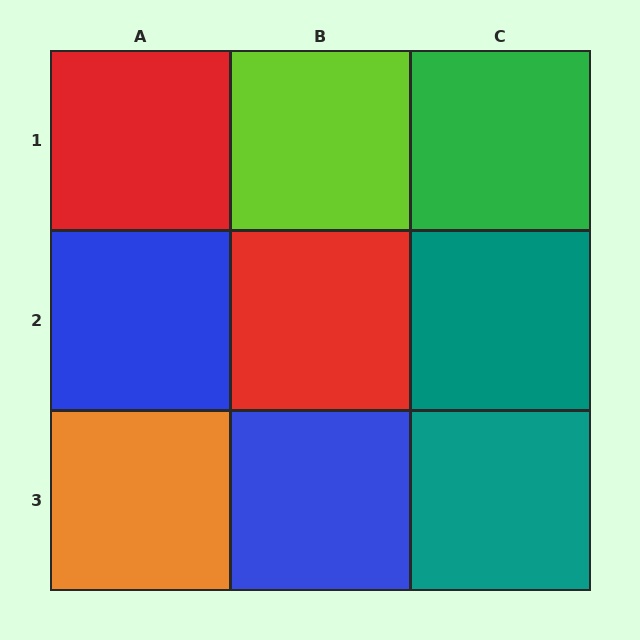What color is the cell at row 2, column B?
Red.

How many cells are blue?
2 cells are blue.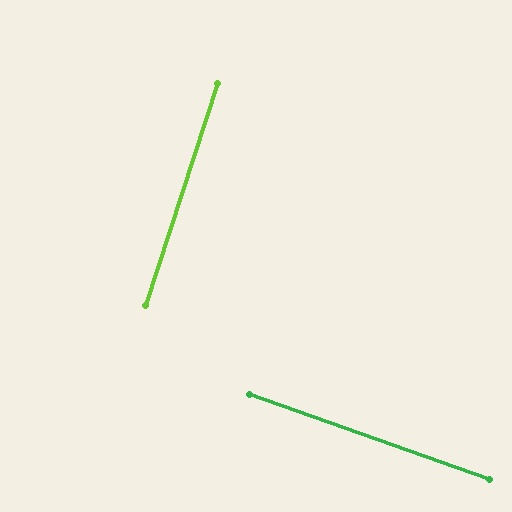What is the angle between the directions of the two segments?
Approximately 88 degrees.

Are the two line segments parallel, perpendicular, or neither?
Perpendicular — they meet at approximately 88°.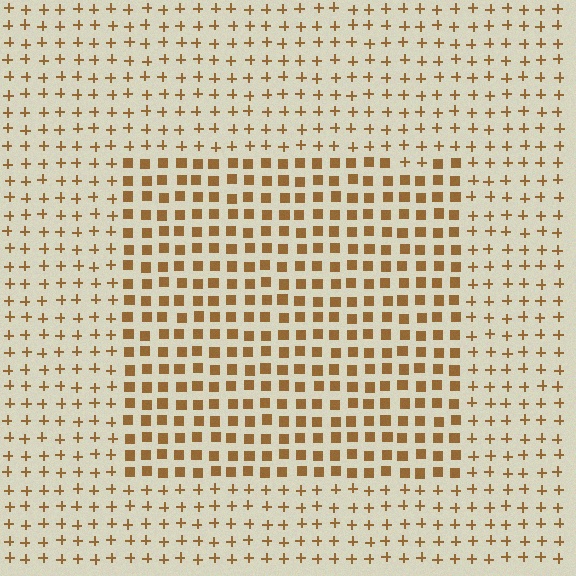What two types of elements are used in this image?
The image uses squares inside the rectangle region and plus signs outside it.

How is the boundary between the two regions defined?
The boundary is defined by a change in element shape: squares inside vs. plus signs outside. All elements share the same color and spacing.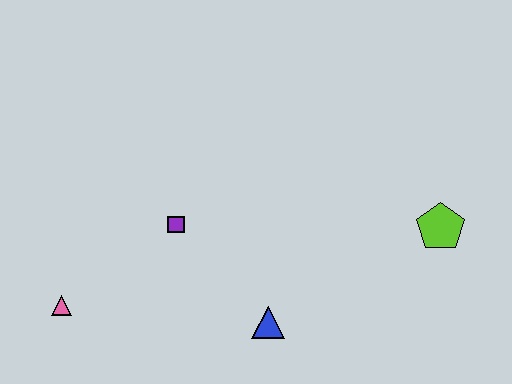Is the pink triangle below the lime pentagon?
Yes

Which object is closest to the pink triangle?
The purple square is closest to the pink triangle.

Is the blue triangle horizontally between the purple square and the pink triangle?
No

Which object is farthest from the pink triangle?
The lime pentagon is farthest from the pink triangle.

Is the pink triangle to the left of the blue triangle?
Yes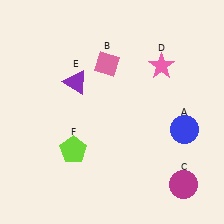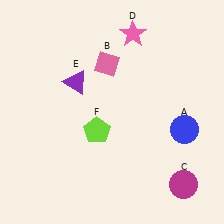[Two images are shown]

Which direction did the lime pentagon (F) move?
The lime pentagon (F) moved right.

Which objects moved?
The objects that moved are: the pink star (D), the lime pentagon (F).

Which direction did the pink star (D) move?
The pink star (D) moved up.